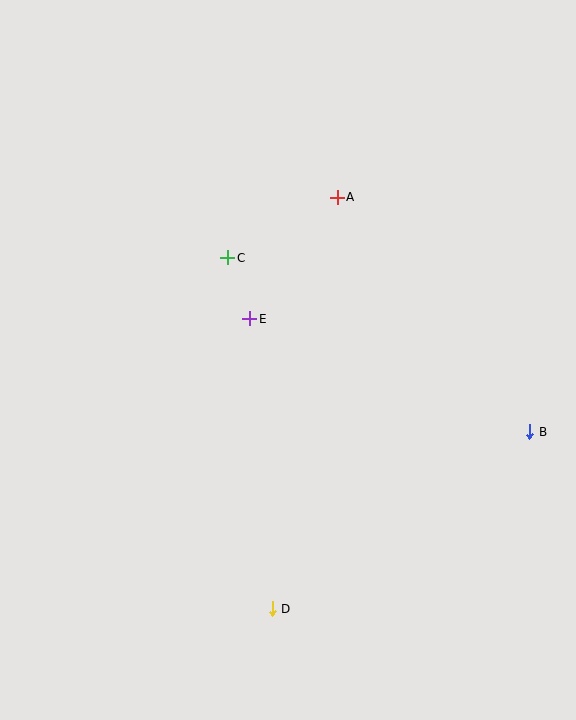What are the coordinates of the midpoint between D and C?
The midpoint between D and C is at (250, 433).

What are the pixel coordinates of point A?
Point A is at (337, 197).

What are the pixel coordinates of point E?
Point E is at (250, 319).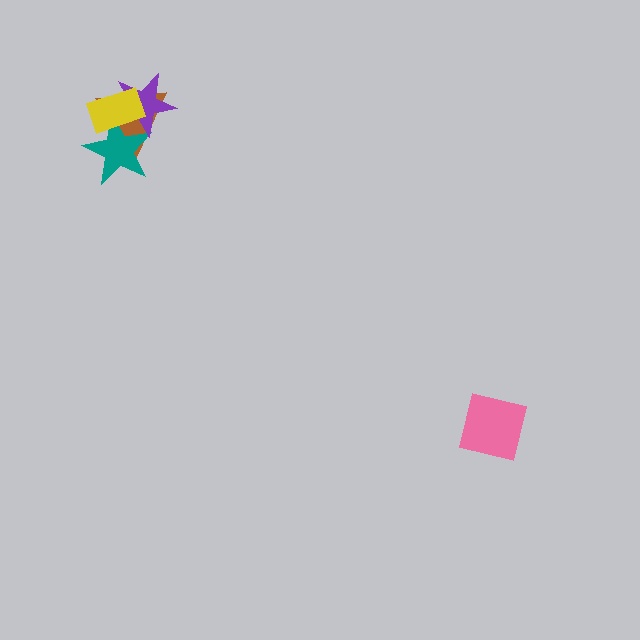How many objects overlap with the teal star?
3 objects overlap with the teal star.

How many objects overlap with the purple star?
3 objects overlap with the purple star.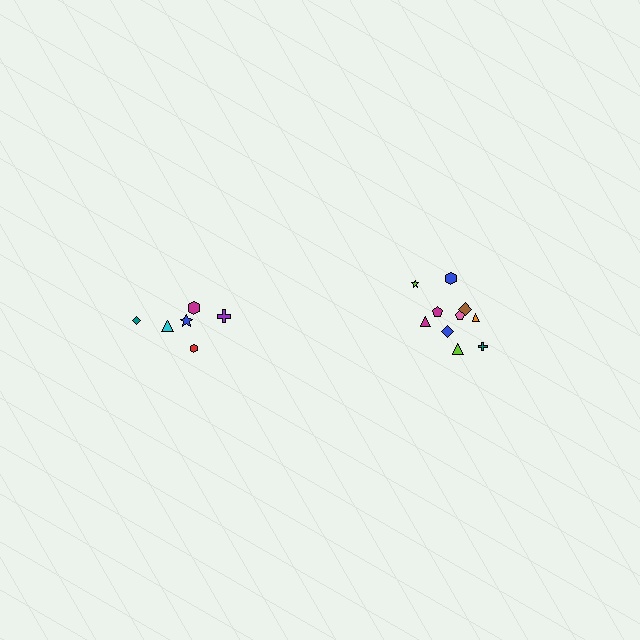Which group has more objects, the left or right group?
The right group.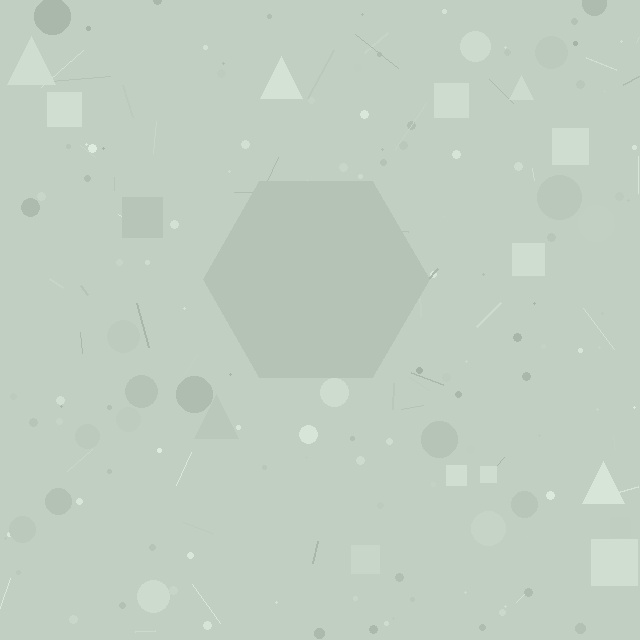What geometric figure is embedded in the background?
A hexagon is embedded in the background.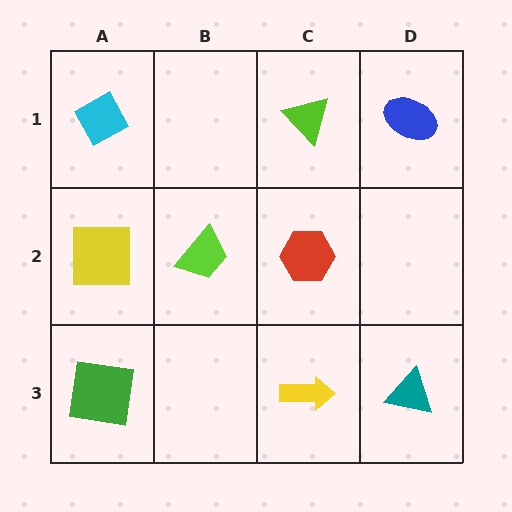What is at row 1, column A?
A cyan diamond.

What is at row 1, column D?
A blue ellipse.